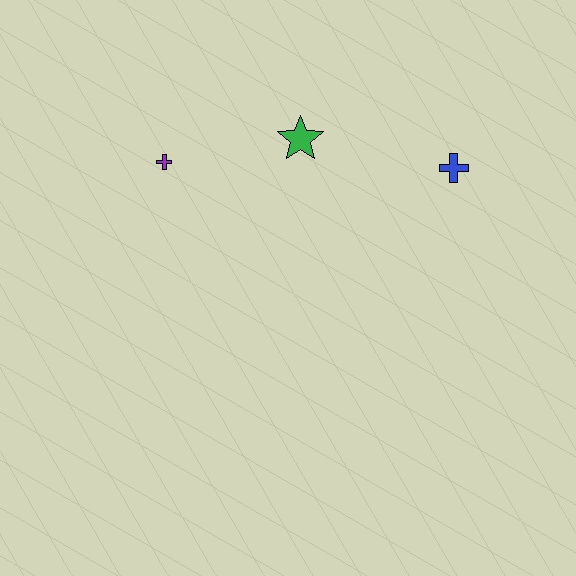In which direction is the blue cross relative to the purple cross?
The blue cross is to the right of the purple cross.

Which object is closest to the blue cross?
The green star is closest to the blue cross.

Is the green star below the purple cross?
No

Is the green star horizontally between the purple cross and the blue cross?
Yes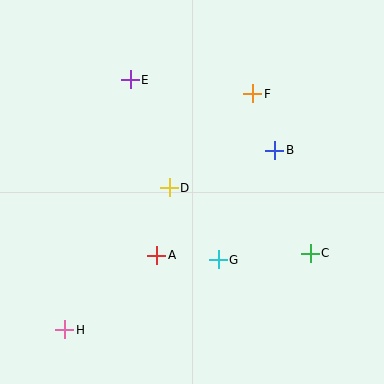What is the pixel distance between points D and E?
The distance between D and E is 115 pixels.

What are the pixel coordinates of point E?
Point E is at (130, 80).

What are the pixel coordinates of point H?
Point H is at (65, 330).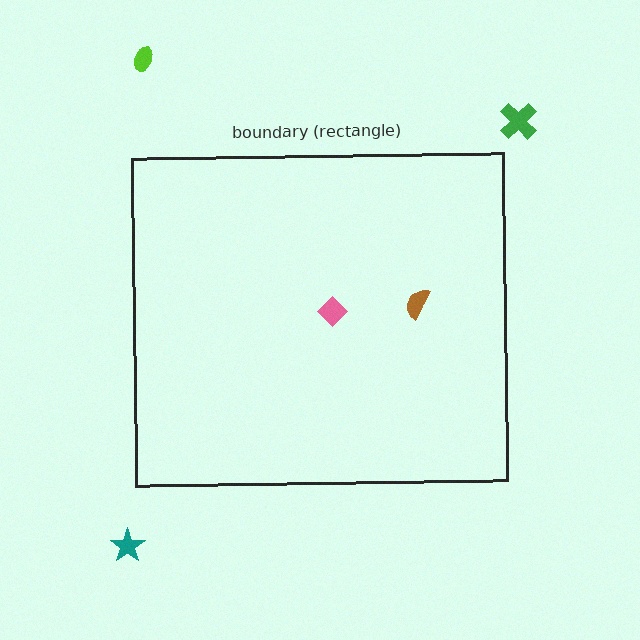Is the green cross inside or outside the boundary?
Outside.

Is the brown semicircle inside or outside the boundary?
Inside.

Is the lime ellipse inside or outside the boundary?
Outside.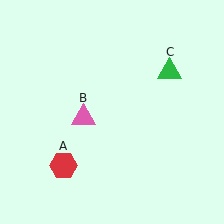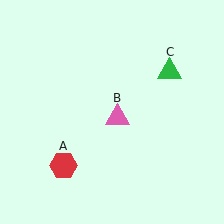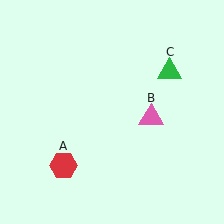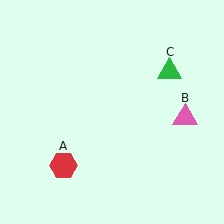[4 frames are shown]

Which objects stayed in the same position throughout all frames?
Red hexagon (object A) and green triangle (object C) remained stationary.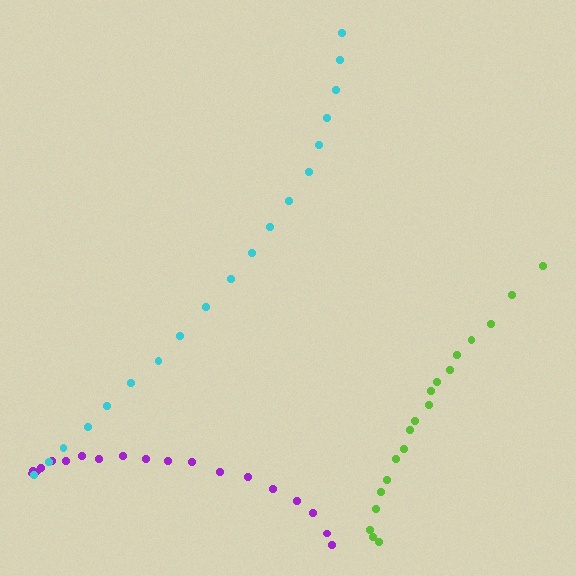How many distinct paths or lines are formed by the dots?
There are 3 distinct paths.